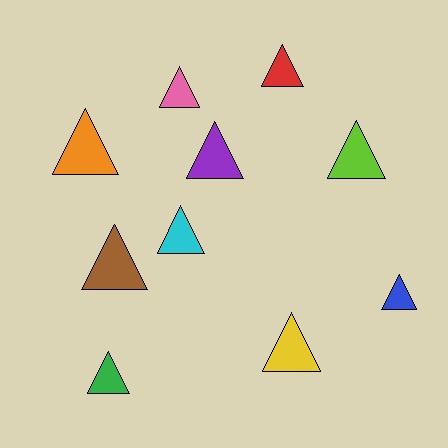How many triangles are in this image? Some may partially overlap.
There are 10 triangles.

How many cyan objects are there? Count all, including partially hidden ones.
There is 1 cyan object.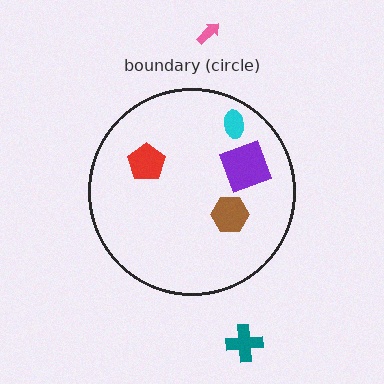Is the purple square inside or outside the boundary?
Inside.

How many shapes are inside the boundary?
4 inside, 2 outside.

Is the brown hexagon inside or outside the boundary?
Inside.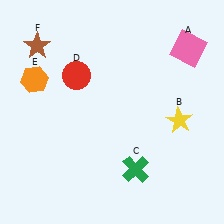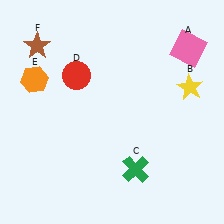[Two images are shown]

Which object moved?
The yellow star (B) moved up.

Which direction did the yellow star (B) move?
The yellow star (B) moved up.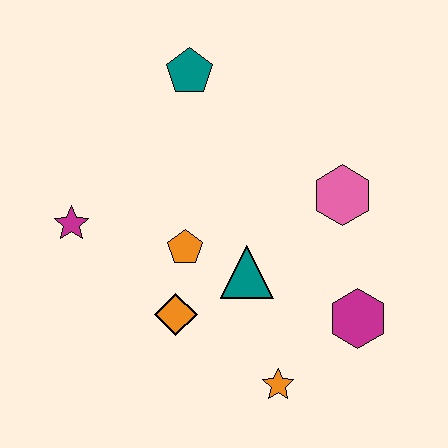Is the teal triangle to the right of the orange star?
No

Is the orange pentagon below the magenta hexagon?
No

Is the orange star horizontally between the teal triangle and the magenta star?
No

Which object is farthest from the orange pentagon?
The magenta hexagon is farthest from the orange pentagon.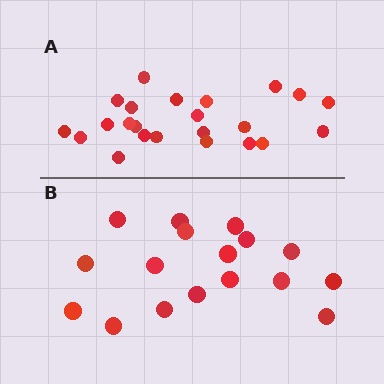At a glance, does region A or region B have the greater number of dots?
Region A (the top region) has more dots.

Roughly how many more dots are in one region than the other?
Region A has about 6 more dots than region B.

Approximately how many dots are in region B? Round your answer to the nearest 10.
About 20 dots. (The exact count is 17, which rounds to 20.)